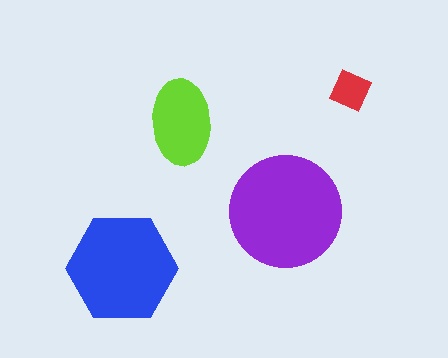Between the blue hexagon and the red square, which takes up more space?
The blue hexagon.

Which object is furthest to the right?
The red square is rightmost.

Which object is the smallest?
The red square.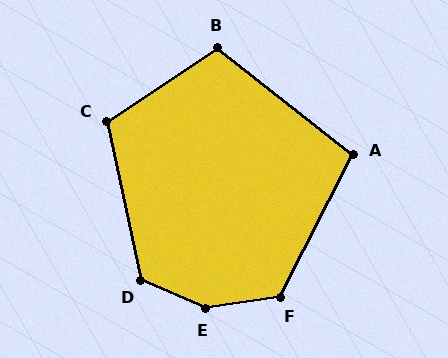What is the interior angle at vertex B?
Approximately 108 degrees (obtuse).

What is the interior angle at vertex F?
Approximately 126 degrees (obtuse).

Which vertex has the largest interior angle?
E, at approximately 148 degrees.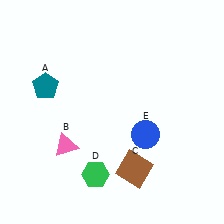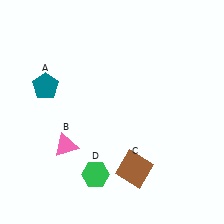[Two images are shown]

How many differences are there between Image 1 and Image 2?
There is 1 difference between the two images.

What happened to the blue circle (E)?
The blue circle (E) was removed in Image 2. It was in the bottom-right area of Image 1.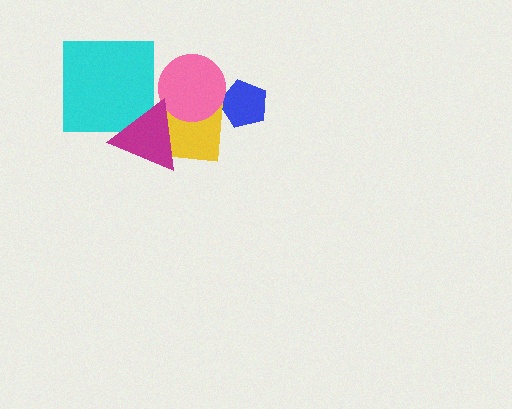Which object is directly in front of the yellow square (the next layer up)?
The pink circle is directly in front of the yellow square.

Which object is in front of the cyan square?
The magenta triangle is in front of the cyan square.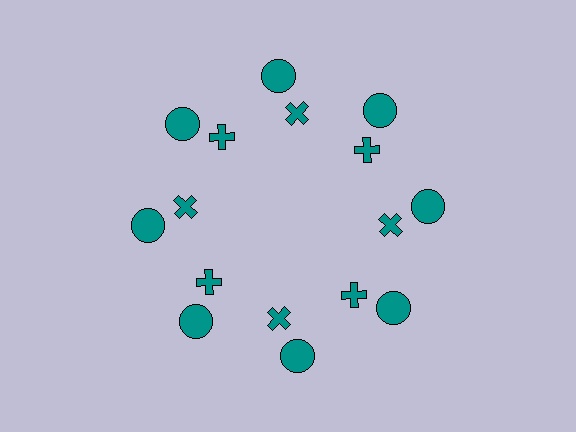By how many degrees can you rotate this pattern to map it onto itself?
The pattern maps onto itself every 45 degrees of rotation.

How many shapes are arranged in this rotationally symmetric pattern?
There are 16 shapes, arranged in 8 groups of 2.